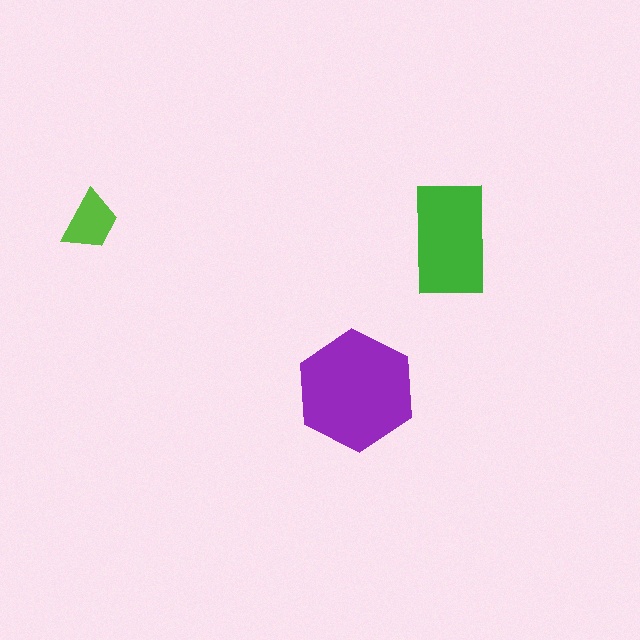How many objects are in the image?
There are 3 objects in the image.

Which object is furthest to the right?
The green rectangle is rightmost.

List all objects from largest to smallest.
The purple hexagon, the green rectangle, the lime trapezoid.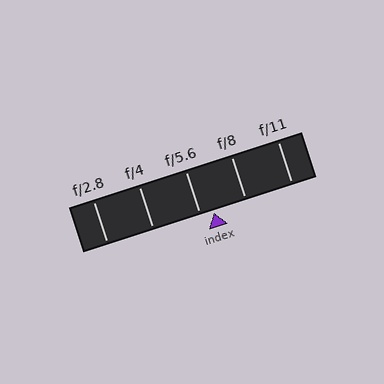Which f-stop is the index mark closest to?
The index mark is closest to f/5.6.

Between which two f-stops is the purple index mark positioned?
The index mark is between f/5.6 and f/8.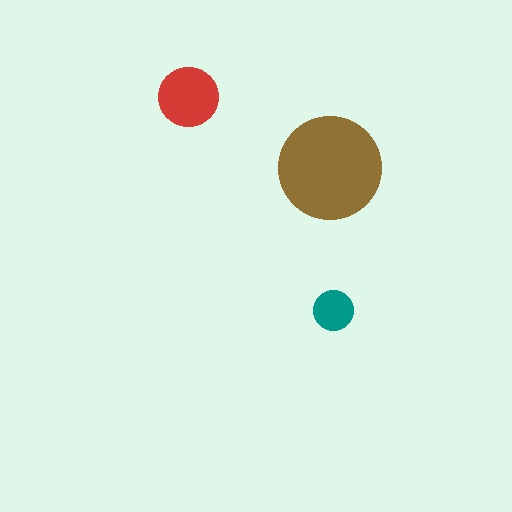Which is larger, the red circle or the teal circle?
The red one.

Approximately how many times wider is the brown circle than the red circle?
About 1.5 times wider.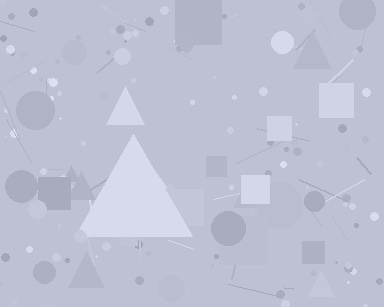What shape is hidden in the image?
A triangle is hidden in the image.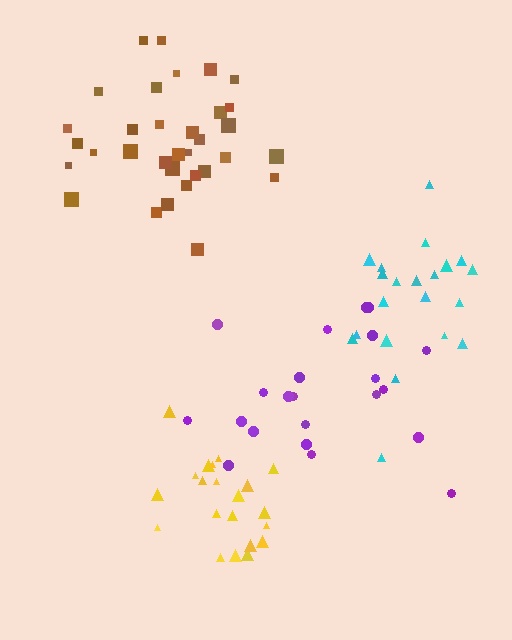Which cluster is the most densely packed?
Yellow.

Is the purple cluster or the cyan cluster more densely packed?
Cyan.